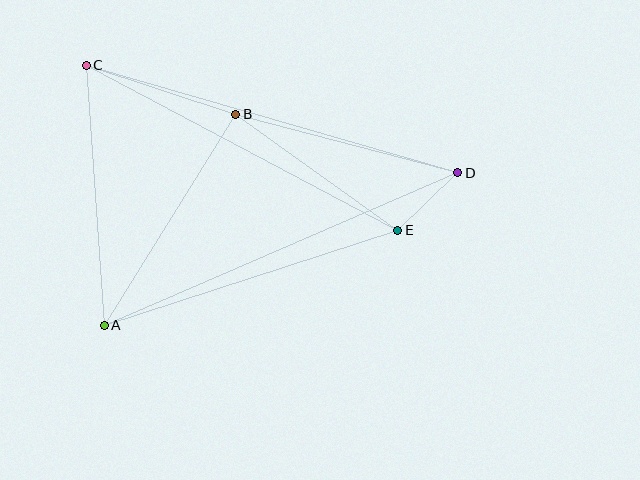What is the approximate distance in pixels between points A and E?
The distance between A and E is approximately 309 pixels.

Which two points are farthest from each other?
Points C and D are farthest from each other.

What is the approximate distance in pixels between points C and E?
The distance between C and E is approximately 353 pixels.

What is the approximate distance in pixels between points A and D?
The distance between A and D is approximately 385 pixels.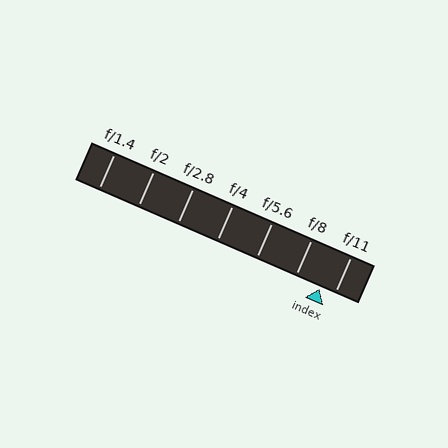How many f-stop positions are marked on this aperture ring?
There are 7 f-stop positions marked.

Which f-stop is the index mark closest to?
The index mark is closest to f/11.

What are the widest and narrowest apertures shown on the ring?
The widest aperture shown is f/1.4 and the narrowest is f/11.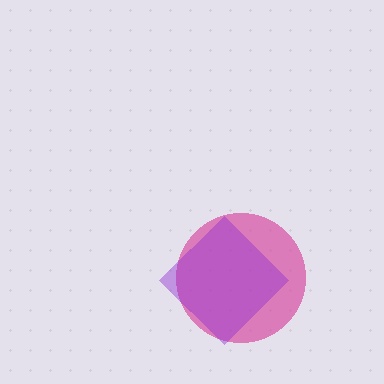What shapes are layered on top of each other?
The layered shapes are: a magenta circle, a purple diamond.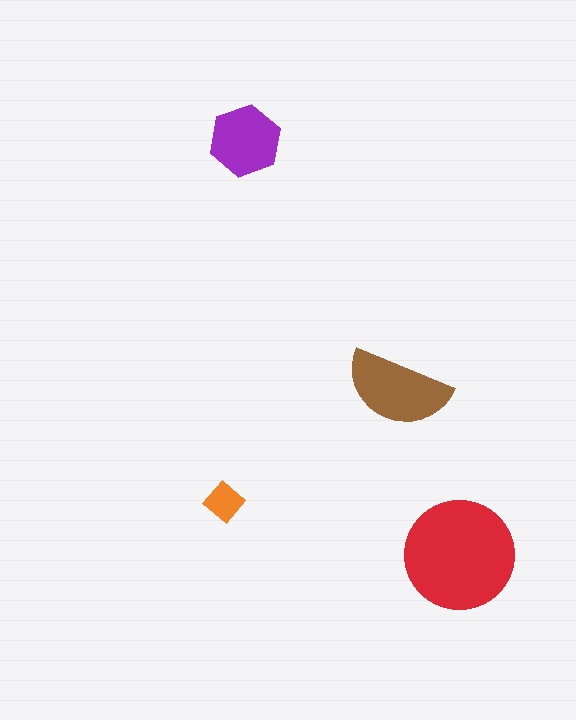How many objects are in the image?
There are 4 objects in the image.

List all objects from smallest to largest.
The orange diamond, the purple hexagon, the brown semicircle, the red circle.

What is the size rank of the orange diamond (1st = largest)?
4th.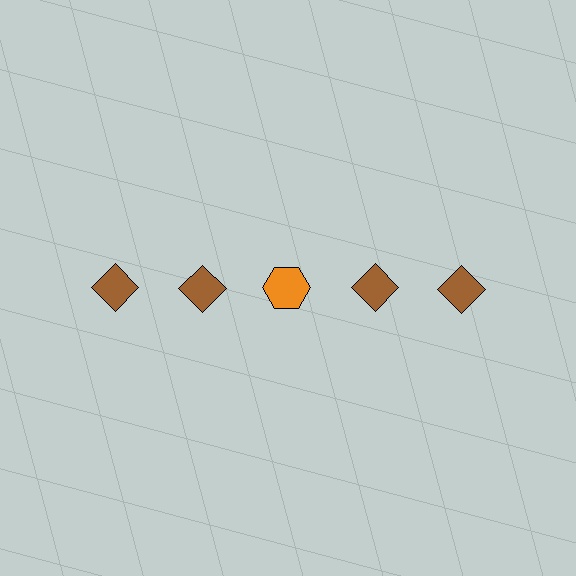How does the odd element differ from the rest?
It differs in both color (orange instead of brown) and shape (hexagon instead of diamond).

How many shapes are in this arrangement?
There are 5 shapes arranged in a grid pattern.